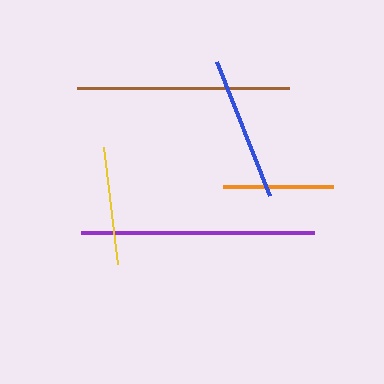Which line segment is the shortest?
The orange line is the shortest at approximately 110 pixels.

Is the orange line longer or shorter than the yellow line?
The yellow line is longer than the orange line.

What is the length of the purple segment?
The purple segment is approximately 233 pixels long.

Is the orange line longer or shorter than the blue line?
The blue line is longer than the orange line.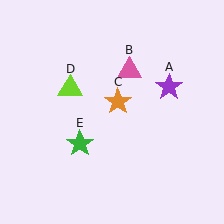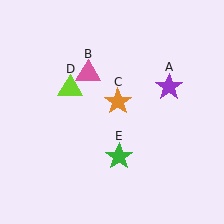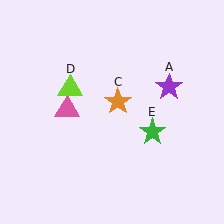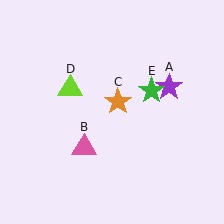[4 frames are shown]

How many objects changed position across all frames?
2 objects changed position: pink triangle (object B), green star (object E).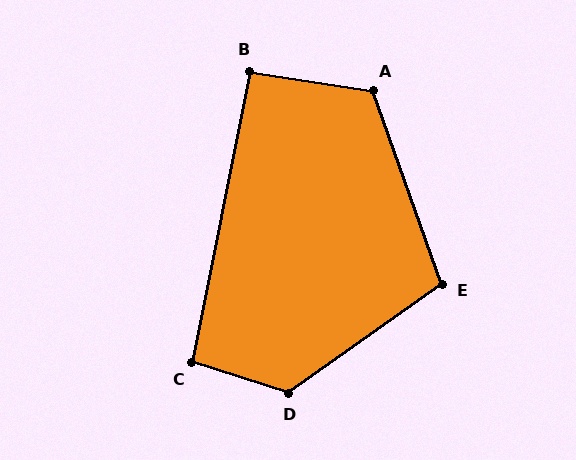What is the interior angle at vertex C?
Approximately 97 degrees (obtuse).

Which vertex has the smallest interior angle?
B, at approximately 92 degrees.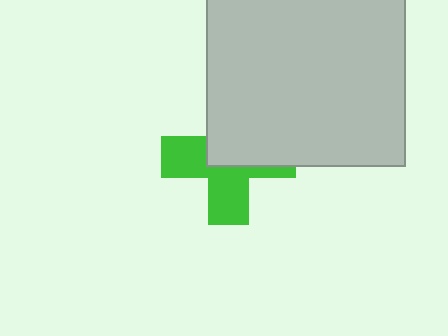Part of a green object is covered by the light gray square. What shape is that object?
It is a cross.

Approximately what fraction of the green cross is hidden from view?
Roughly 50% of the green cross is hidden behind the light gray square.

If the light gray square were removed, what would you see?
You would see the complete green cross.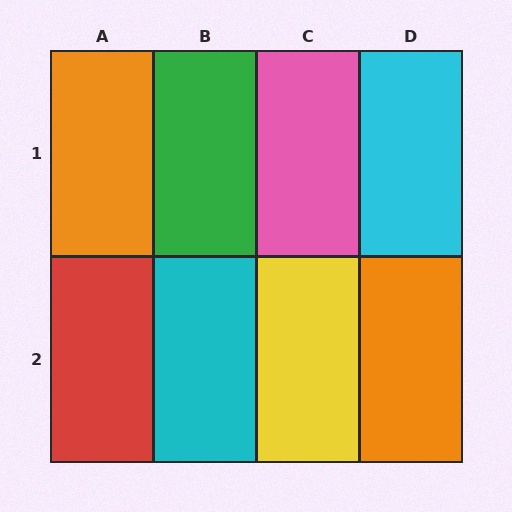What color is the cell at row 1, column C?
Pink.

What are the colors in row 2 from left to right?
Red, cyan, yellow, orange.